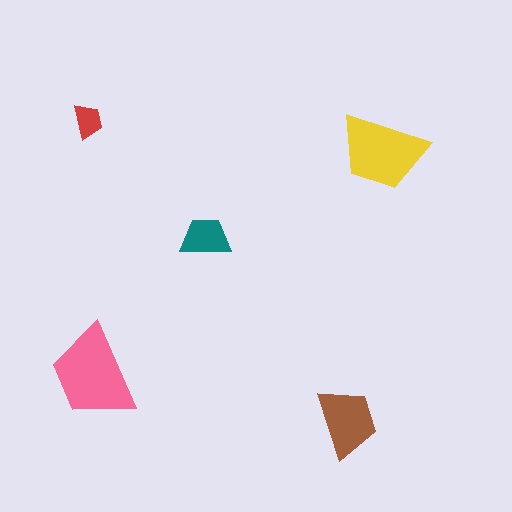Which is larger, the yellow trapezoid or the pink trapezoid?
The pink one.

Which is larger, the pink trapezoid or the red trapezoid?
The pink one.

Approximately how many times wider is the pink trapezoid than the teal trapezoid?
About 2 times wider.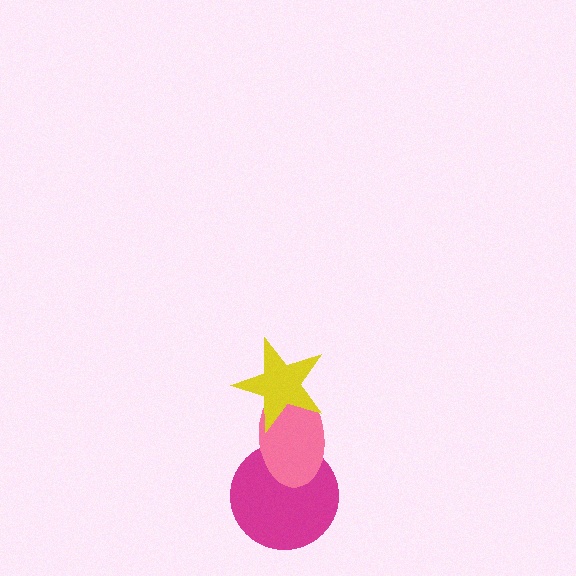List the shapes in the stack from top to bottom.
From top to bottom: the yellow star, the pink ellipse, the magenta circle.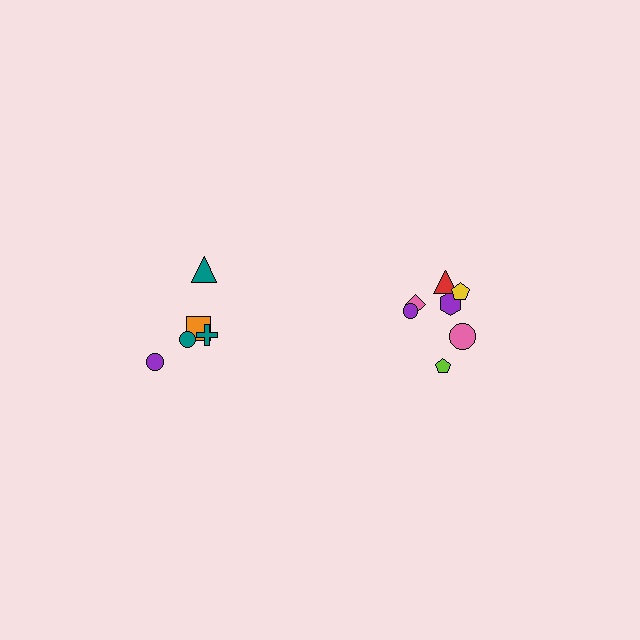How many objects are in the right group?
There are 7 objects.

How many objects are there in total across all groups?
There are 12 objects.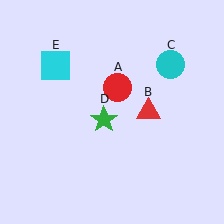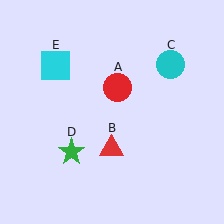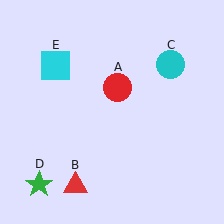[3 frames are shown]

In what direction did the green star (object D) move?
The green star (object D) moved down and to the left.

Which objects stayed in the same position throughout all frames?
Red circle (object A) and cyan circle (object C) and cyan square (object E) remained stationary.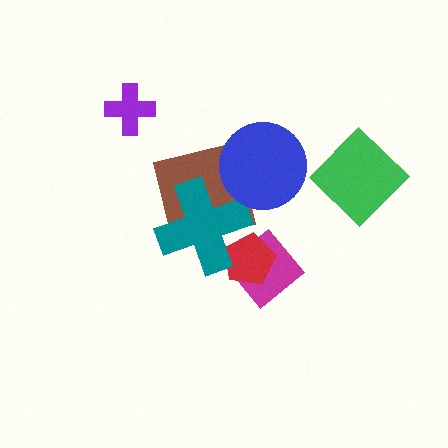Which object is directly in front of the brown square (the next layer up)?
The teal cross is directly in front of the brown square.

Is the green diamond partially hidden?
No, no other shape covers it.